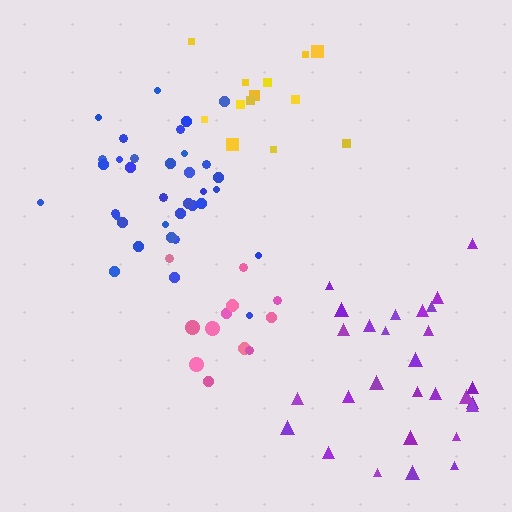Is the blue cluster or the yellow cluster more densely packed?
Blue.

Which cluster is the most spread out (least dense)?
Yellow.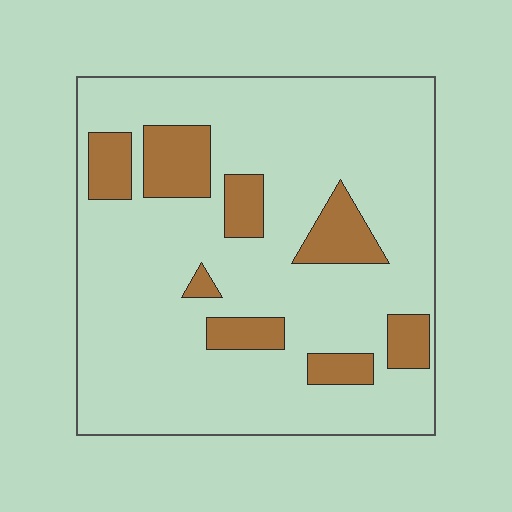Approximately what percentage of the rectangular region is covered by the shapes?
Approximately 15%.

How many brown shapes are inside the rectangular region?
8.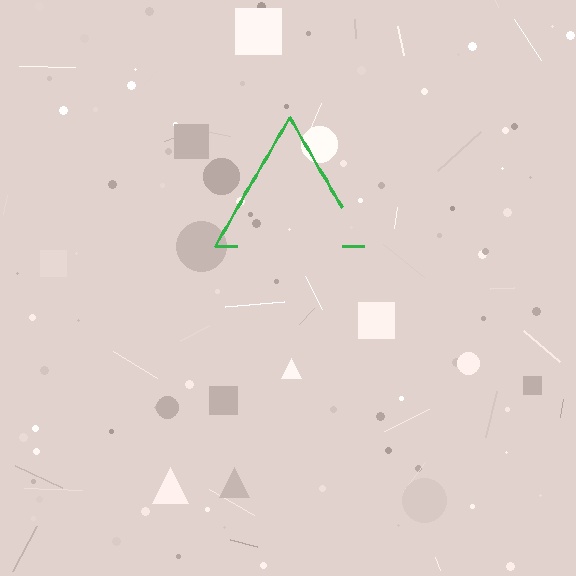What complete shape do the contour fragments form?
The contour fragments form a triangle.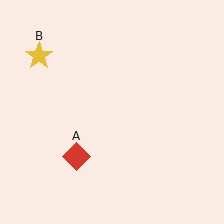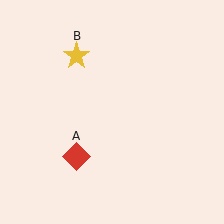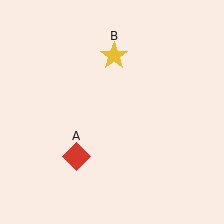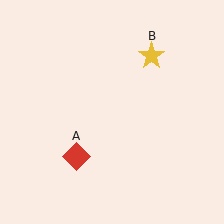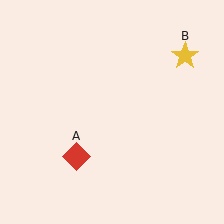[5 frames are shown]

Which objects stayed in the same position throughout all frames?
Red diamond (object A) remained stationary.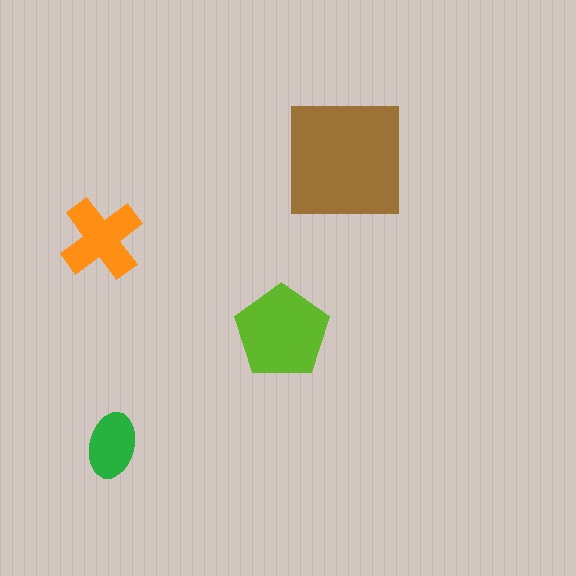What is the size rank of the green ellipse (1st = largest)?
4th.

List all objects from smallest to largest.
The green ellipse, the orange cross, the lime pentagon, the brown square.